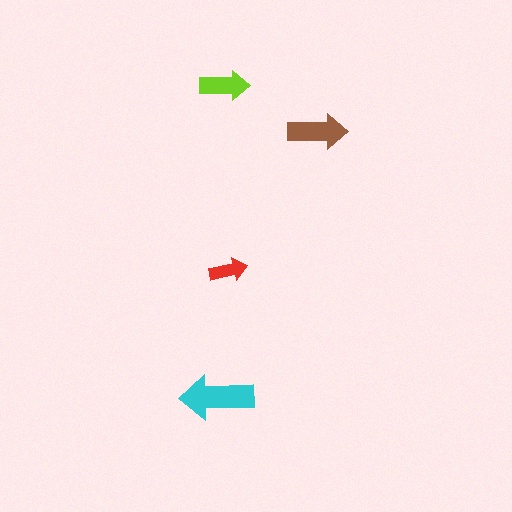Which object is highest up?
The lime arrow is topmost.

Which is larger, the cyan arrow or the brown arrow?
The cyan one.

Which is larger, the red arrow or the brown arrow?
The brown one.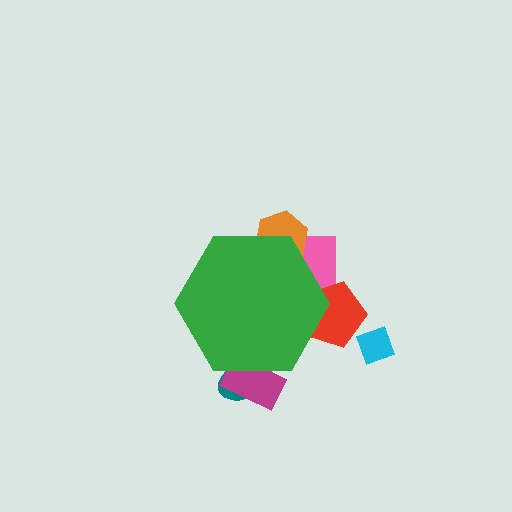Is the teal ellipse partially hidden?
Yes, the teal ellipse is partially hidden behind the green hexagon.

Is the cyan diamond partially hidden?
No, the cyan diamond is fully visible.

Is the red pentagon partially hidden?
Yes, the red pentagon is partially hidden behind the green hexagon.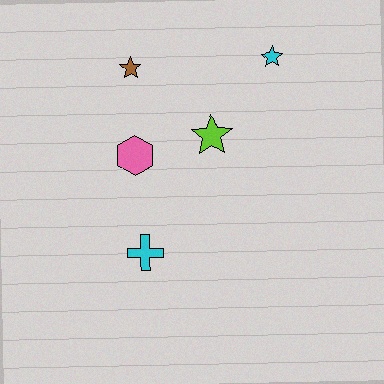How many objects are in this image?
There are 5 objects.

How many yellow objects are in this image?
There are no yellow objects.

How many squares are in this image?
There are no squares.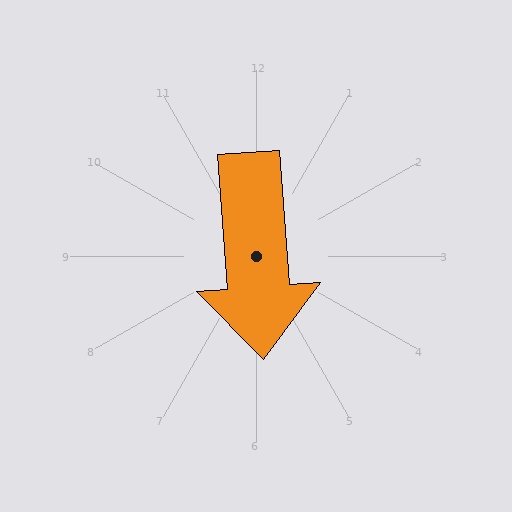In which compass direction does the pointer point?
South.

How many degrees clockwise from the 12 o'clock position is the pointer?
Approximately 176 degrees.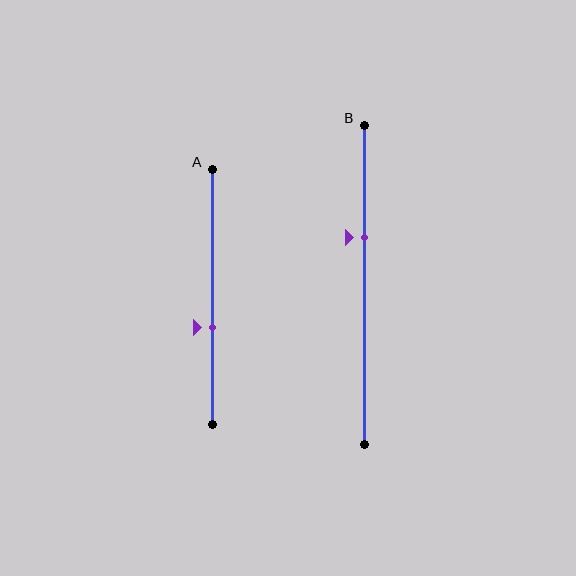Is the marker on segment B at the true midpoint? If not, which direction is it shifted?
No, the marker on segment B is shifted upward by about 15% of the segment length.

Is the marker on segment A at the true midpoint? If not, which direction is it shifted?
No, the marker on segment A is shifted downward by about 12% of the segment length.